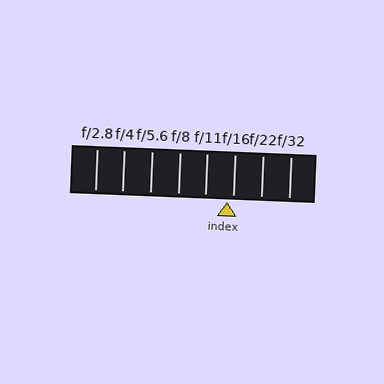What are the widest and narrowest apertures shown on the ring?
The widest aperture shown is f/2.8 and the narrowest is f/32.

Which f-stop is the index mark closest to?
The index mark is closest to f/16.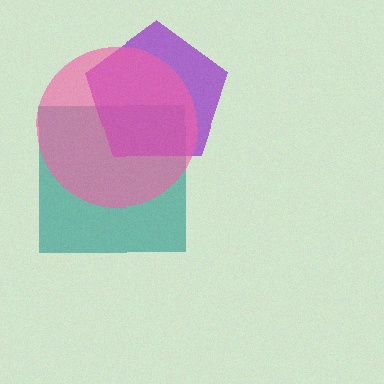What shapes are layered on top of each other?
The layered shapes are: a teal square, a purple pentagon, a pink circle.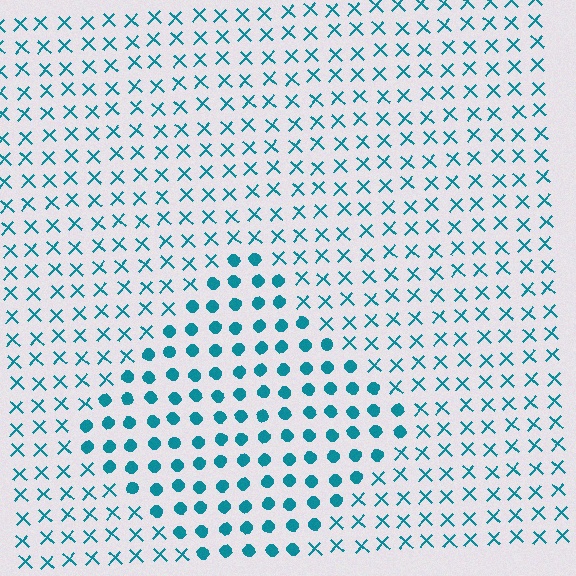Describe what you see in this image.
The image is filled with small teal elements arranged in a uniform grid. A diamond-shaped region contains circles, while the surrounding area contains X marks. The boundary is defined purely by the change in element shape.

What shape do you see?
I see a diamond.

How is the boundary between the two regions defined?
The boundary is defined by a change in element shape: circles inside vs. X marks outside. All elements share the same color and spacing.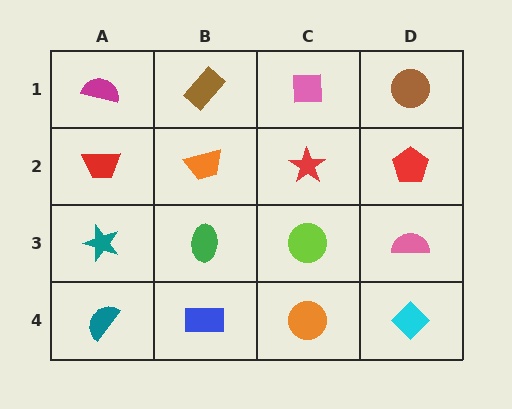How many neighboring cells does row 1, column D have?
2.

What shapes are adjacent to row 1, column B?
An orange trapezoid (row 2, column B), a magenta semicircle (row 1, column A), a pink square (row 1, column C).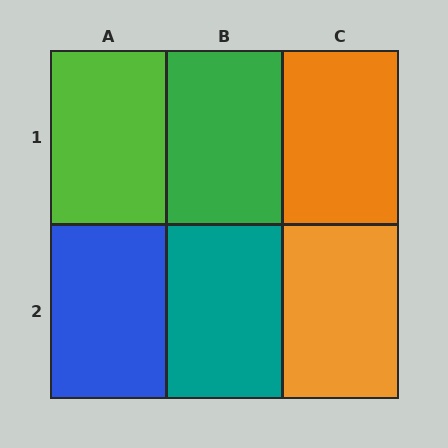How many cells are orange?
2 cells are orange.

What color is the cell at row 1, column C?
Orange.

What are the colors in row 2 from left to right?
Blue, teal, orange.